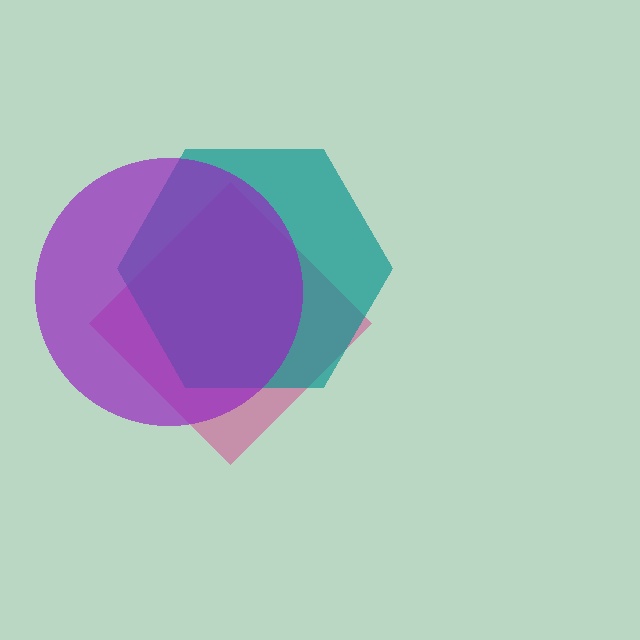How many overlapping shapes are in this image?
There are 3 overlapping shapes in the image.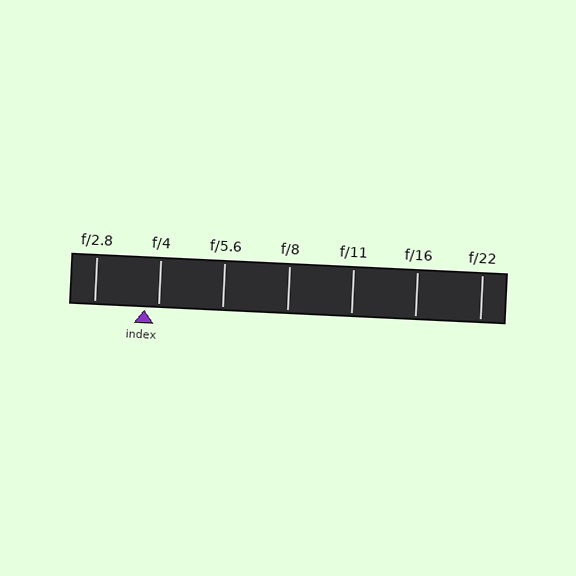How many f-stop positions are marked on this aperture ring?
There are 7 f-stop positions marked.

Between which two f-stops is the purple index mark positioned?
The index mark is between f/2.8 and f/4.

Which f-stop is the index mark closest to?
The index mark is closest to f/4.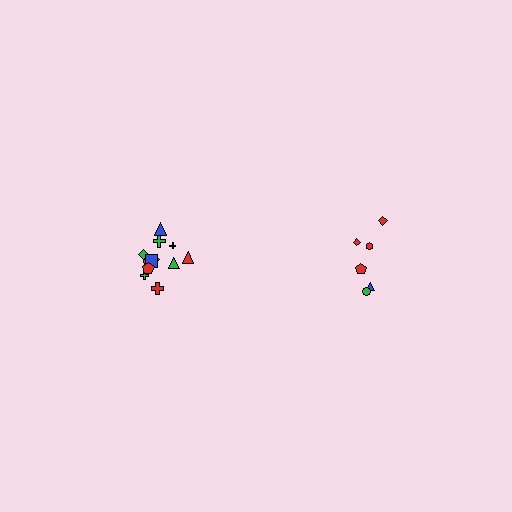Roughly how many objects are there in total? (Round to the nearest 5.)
Roughly 20 objects in total.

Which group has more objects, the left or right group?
The left group.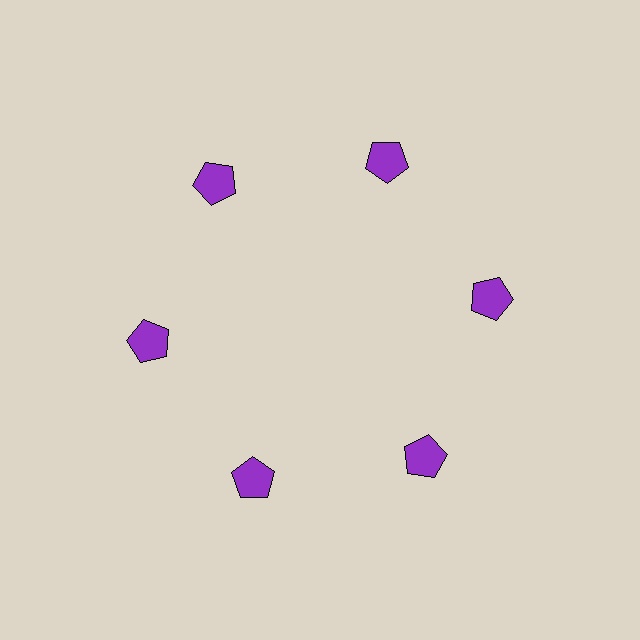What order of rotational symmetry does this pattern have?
This pattern has 6-fold rotational symmetry.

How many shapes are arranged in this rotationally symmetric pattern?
There are 6 shapes, arranged in 6 groups of 1.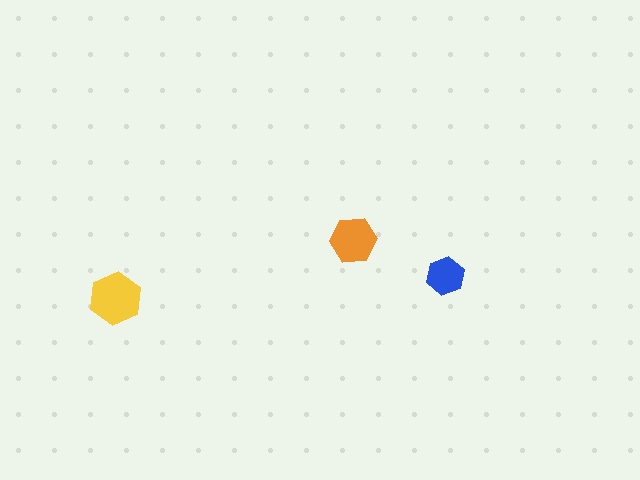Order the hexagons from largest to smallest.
the yellow one, the orange one, the blue one.